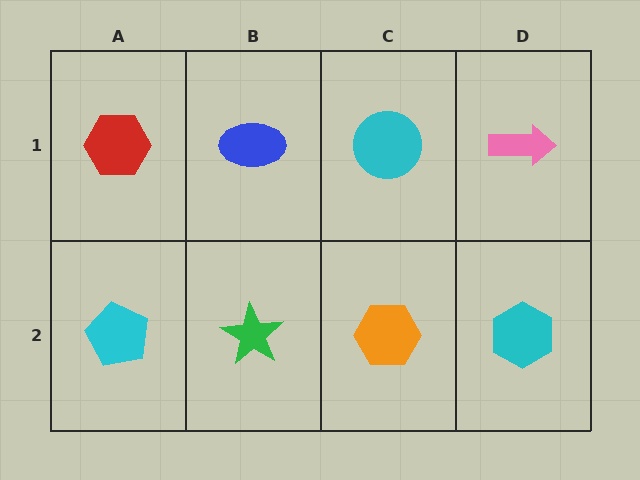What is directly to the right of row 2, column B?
An orange hexagon.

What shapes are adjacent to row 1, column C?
An orange hexagon (row 2, column C), a blue ellipse (row 1, column B), a pink arrow (row 1, column D).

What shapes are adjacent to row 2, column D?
A pink arrow (row 1, column D), an orange hexagon (row 2, column C).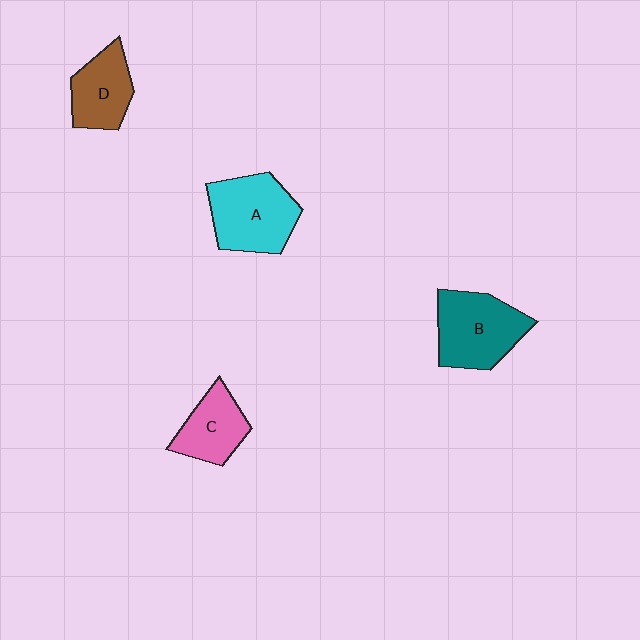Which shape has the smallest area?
Shape C (pink).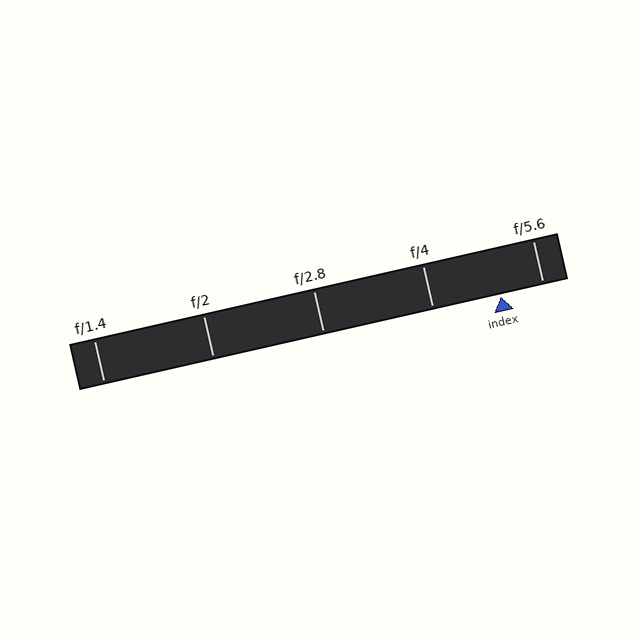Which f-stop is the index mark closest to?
The index mark is closest to f/5.6.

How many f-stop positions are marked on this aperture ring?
There are 5 f-stop positions marked.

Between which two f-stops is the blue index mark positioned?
The index mark is between f/4 and f/5.6.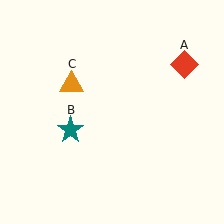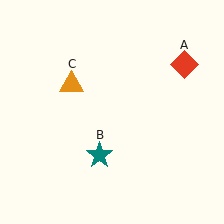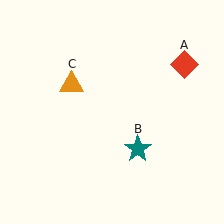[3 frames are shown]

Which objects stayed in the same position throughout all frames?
Red diamond (object A) and orange triangle (object C) remained stationary.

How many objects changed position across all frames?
1 object changed position: teal star (object B).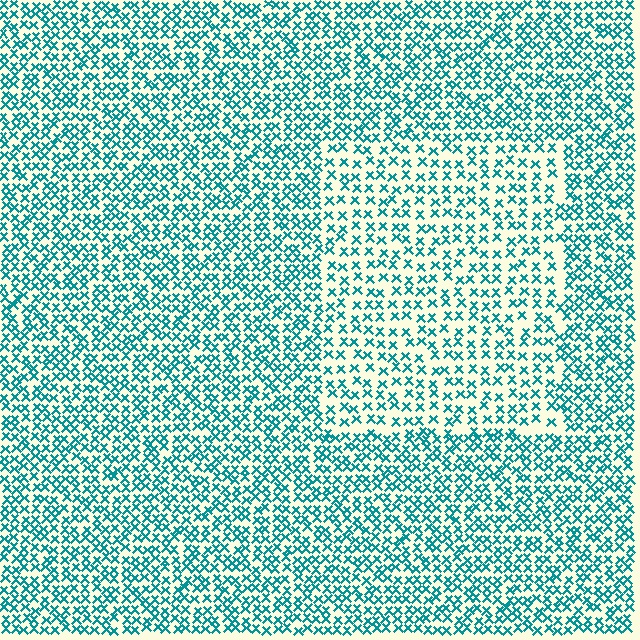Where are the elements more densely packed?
The elements are more densely packed outside the rectangle boundary.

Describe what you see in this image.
The image contains small teal elements arranged at two different densities. A rectangle-shaped region is visible where the elements are less densely packed than the surrounding area.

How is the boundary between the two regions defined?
The boundary is defined by a change in element density (approximately 1.7x ratio). All elements are the same color, size, and shape.